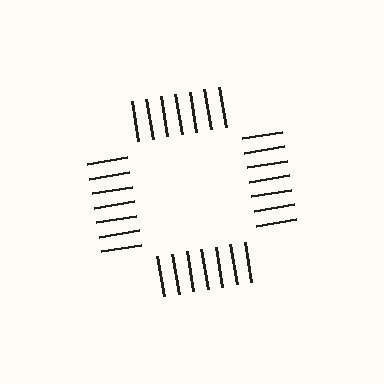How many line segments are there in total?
28 — 7 along each of the 4 edges.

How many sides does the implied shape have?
4 sides — the line-ends trace a square.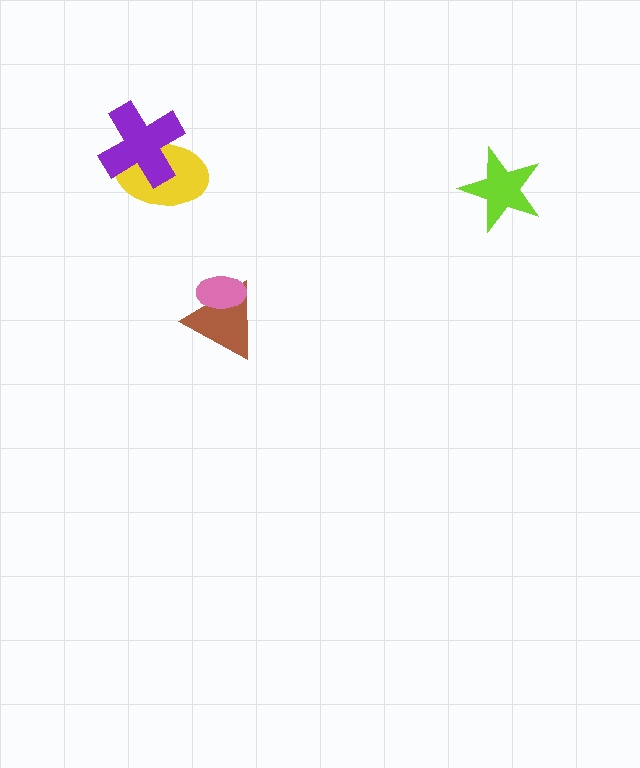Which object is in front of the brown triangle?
The pink ellipse is in front of the brown triangle.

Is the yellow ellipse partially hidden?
Yes, it is partially covered by another shape.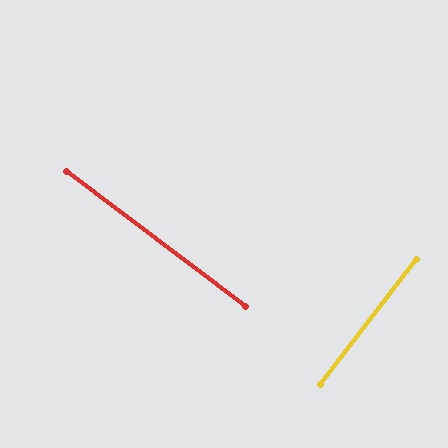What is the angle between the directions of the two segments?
Approximately 90 degrees.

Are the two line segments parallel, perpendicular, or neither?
Perpendicular — they meet at approximately 90°.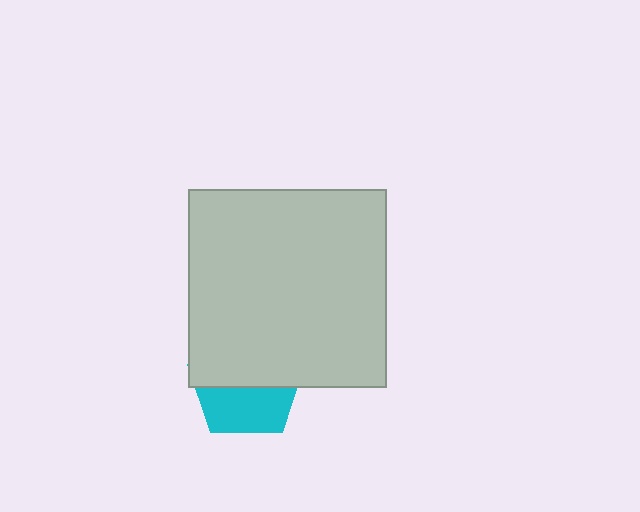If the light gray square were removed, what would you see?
You would see the complete cyan pentagon.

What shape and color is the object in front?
The object in front is a light gray square.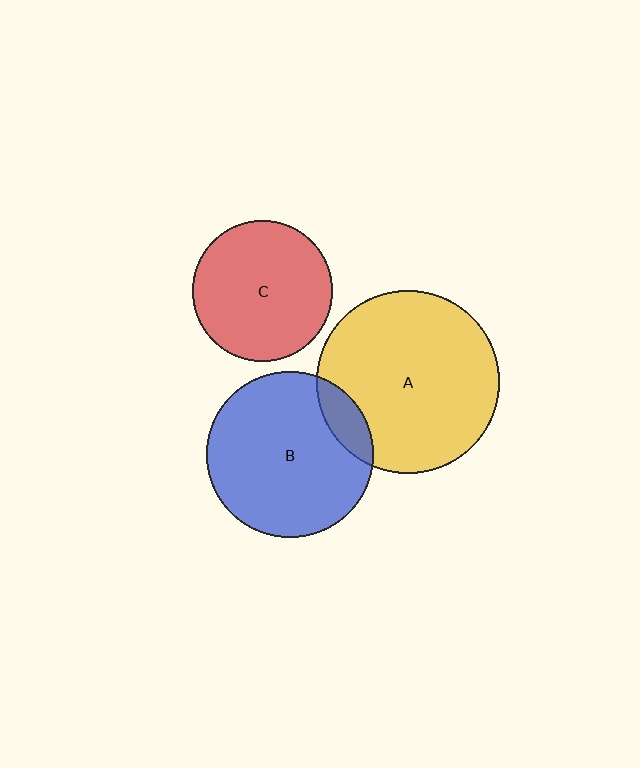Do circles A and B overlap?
Yes.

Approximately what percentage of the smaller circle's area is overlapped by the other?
Approximately 10%.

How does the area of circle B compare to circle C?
Approximately 1.4 times.